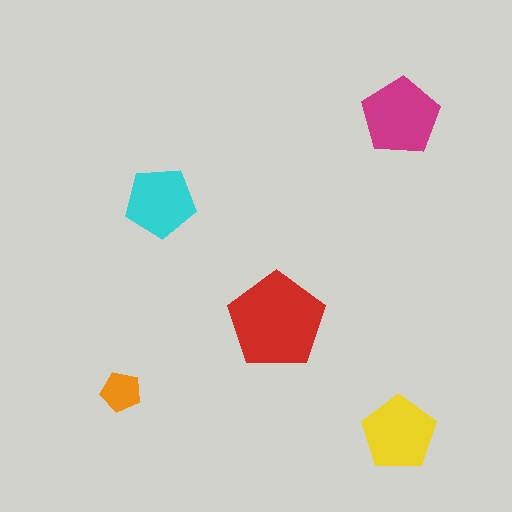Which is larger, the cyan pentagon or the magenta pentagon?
The magenta one.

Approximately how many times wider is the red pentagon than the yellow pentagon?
About 1.5 times wider.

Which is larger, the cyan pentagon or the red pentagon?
The red one.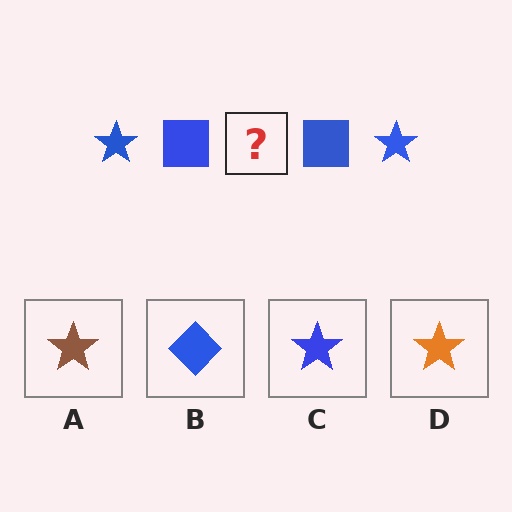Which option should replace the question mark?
Option C.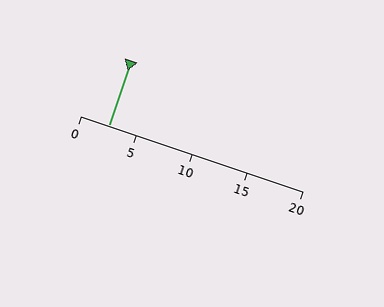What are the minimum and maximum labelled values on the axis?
The axis runs from 0 to 20.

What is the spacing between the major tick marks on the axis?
The major ticks are spaced 5 apart.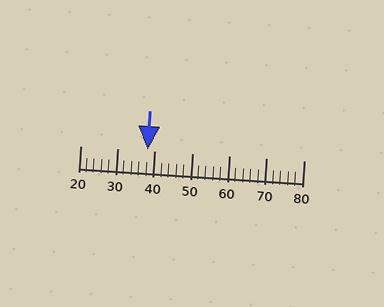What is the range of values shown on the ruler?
The ruler shows values from 20 to 80.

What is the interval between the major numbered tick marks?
The major tick marks are spaced 10 units apart.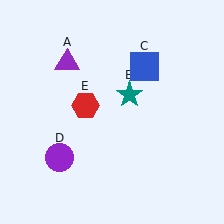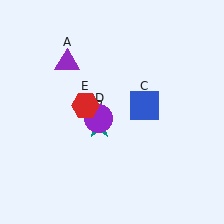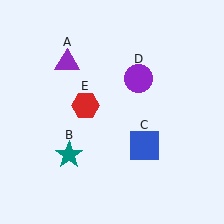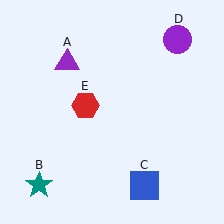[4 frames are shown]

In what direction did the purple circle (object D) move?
The purple circle (object D) moved up and to the right.